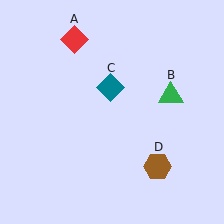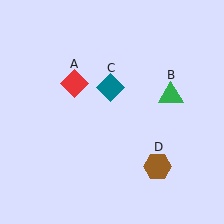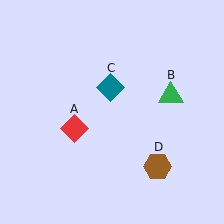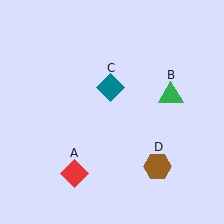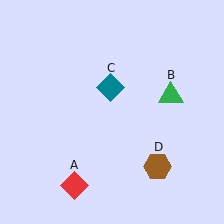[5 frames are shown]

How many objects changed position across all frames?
1 object changed position: red diamond (object A).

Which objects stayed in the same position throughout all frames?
Green triangle (object B) and teal diamond (object C) and brown hexagon (object D) remained stationary.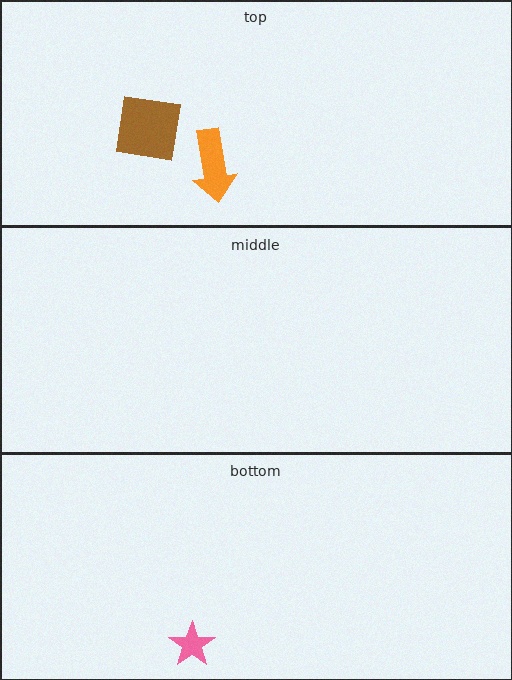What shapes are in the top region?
The orange arrow, the brown square.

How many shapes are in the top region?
2.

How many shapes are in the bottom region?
1.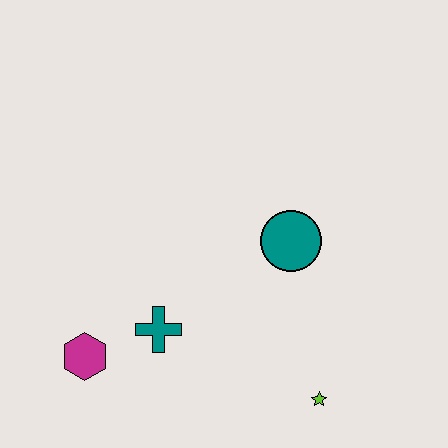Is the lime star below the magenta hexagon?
Yes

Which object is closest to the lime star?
The teal circle is closest to the lime star.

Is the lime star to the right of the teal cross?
Yes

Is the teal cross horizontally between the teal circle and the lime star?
No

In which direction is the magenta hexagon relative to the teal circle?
The magenta hexagon is to the left of the teal circle.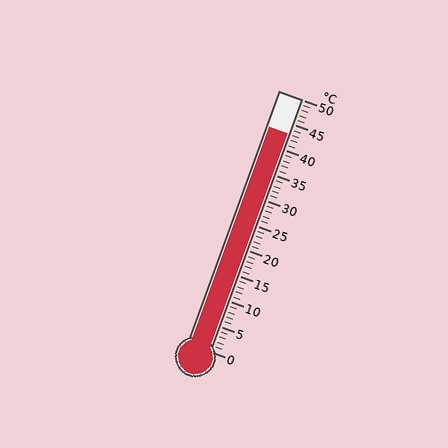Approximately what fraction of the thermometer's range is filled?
The thermometer is filled to approximately 85% of its range.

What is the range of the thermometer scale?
The thermometer scale ranges from 0°C to 50°C.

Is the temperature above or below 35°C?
The temperature is above 35°C.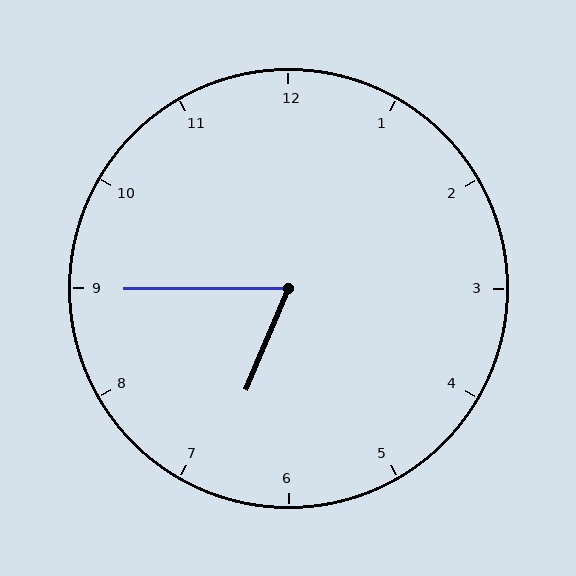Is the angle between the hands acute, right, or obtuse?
It is acute.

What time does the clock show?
6:45.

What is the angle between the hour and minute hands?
Approximately 68 degrees.